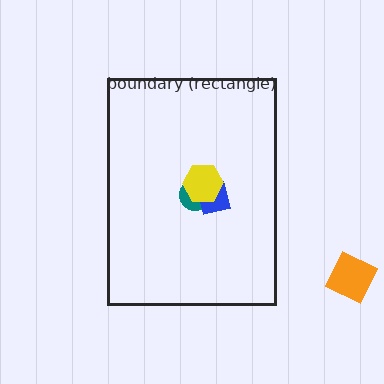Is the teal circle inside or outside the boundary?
Inside.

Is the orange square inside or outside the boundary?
Outside.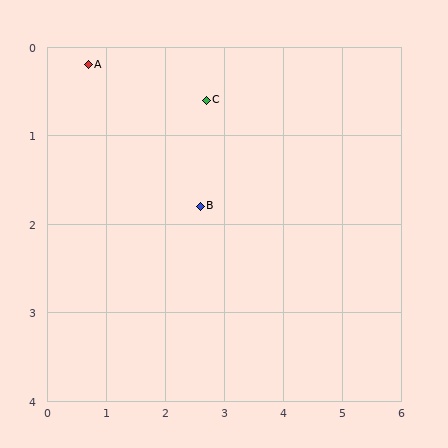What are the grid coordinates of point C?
Point C is at approximately (2.7, 0.6).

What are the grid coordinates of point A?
Point A is at approximately (0.7, 0.2).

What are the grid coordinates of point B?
Point B is at approximately (2.6, 1.8).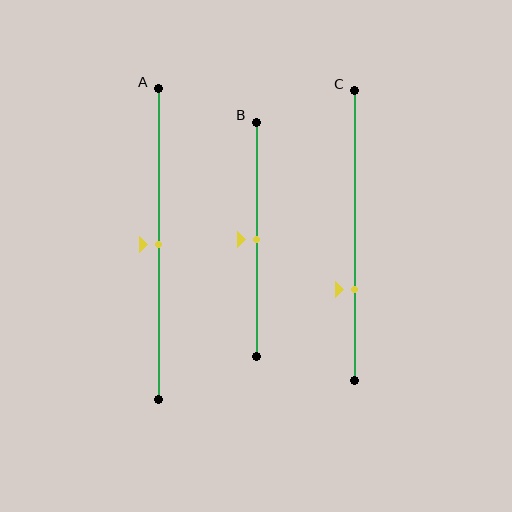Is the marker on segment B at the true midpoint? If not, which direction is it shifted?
Yes, the marker on segment B is at the true midpoint.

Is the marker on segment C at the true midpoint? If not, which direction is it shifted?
No, the marker on segment C is shifted downward by about 18% of the segment length.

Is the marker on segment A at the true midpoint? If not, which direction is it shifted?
Yes, the marker on segment A is at the true midpoint.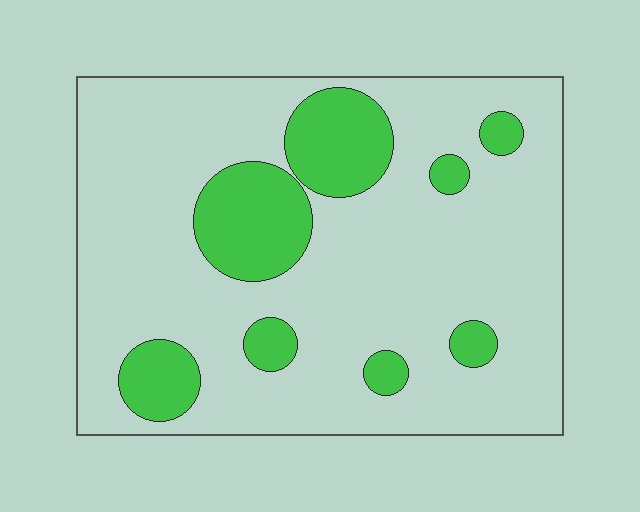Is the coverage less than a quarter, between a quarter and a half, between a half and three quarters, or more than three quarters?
Less than a quarter.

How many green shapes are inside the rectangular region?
8.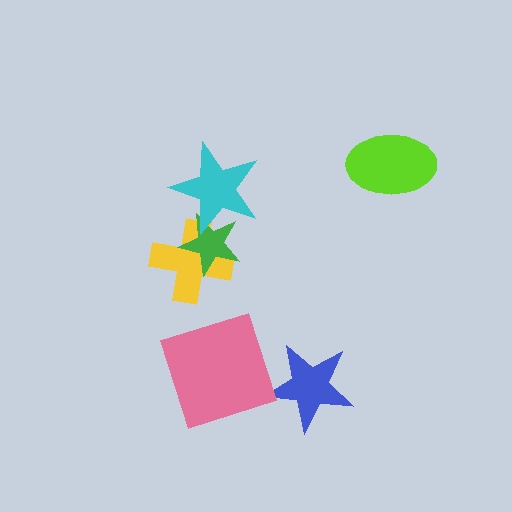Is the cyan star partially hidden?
No, no other shape covers it.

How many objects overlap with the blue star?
0 objects overlap with the blue star.